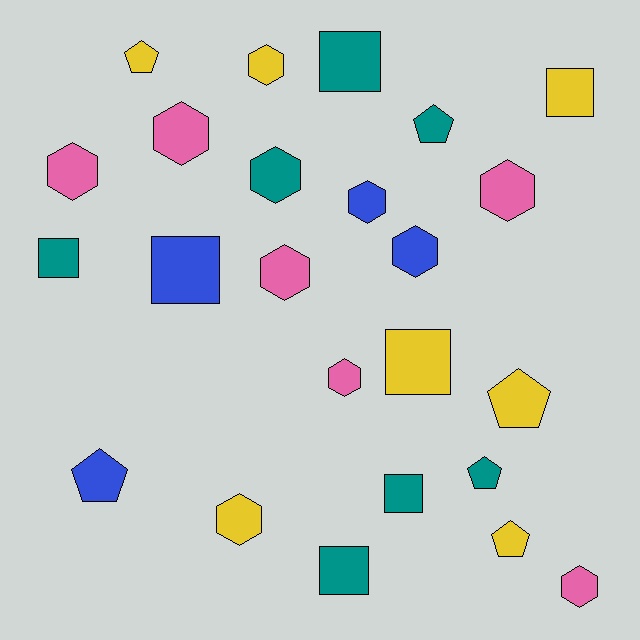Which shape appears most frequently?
Hexagon, with 11 objects.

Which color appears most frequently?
Teal, with 7 objects.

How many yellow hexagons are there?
There are 2 yellow hexagons.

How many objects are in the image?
There are 24 objects.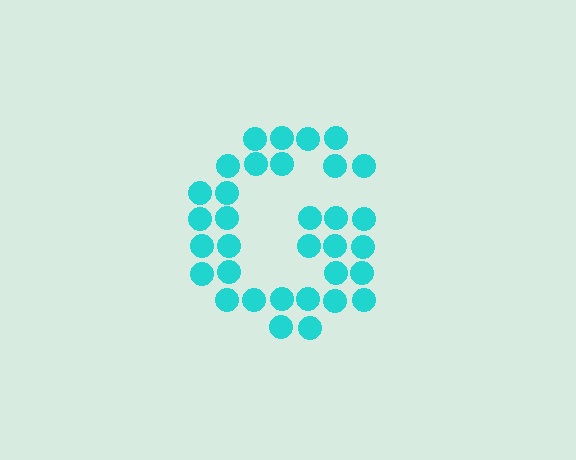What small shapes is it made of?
It is made of small circles.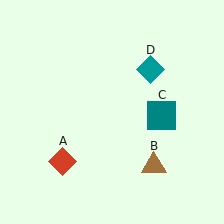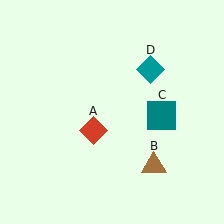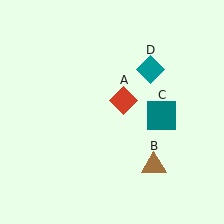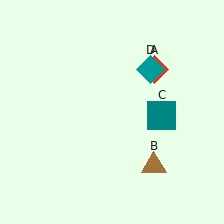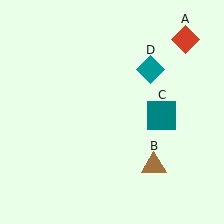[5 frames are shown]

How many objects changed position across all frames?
1 object changed position: red diamond (object A).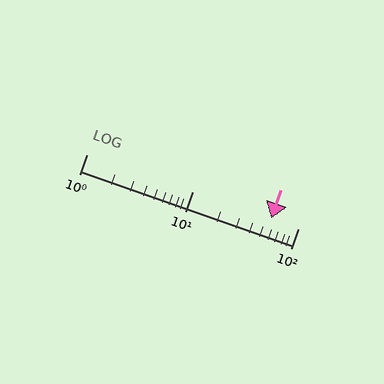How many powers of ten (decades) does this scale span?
The scale spans 2 decades, from 1 to 100.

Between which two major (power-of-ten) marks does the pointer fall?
The pointer is between 10 and 100.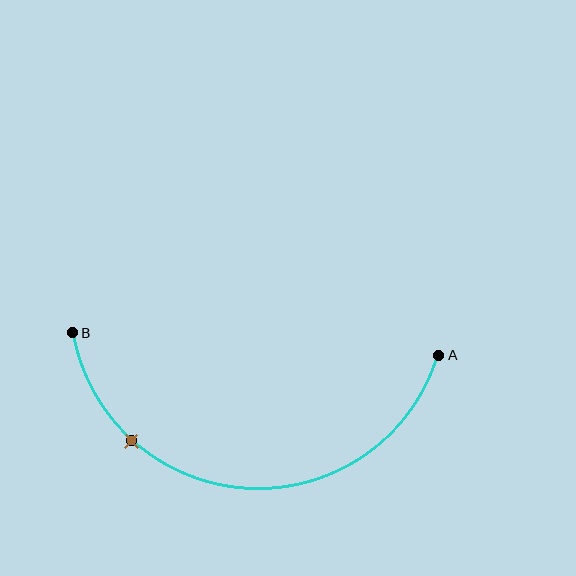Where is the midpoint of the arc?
The arc midpoint is the point on the curve farthest from the straight line joining A and B. It sits below that line.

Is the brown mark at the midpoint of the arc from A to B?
No. The brown mark lies on the arc but is closer to endpoint B. The arc midpoint would be at the point on the curve equidistant along the arc from both A and B.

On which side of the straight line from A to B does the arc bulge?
The arc bulges below the straight line connecting A and B.